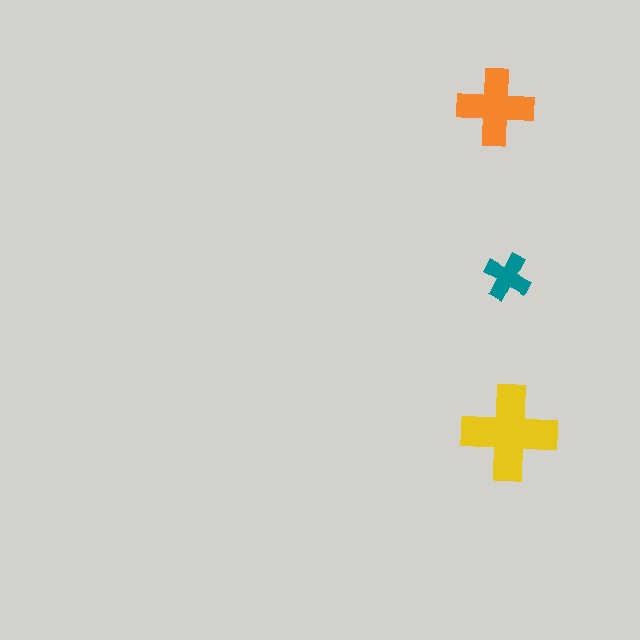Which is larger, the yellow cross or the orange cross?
The yellow one.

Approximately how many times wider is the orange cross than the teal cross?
About 1.5 times wider.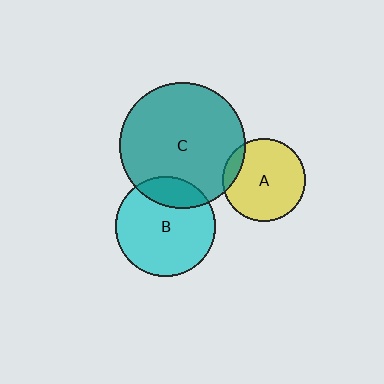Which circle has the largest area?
Circle C (teal).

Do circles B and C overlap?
Yes.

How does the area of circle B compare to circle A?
Approximately 1.5 times.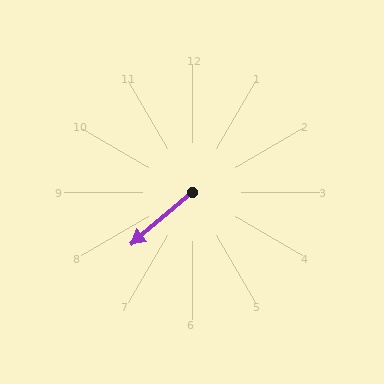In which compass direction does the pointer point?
Southwest.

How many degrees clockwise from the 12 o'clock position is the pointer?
Approximately 230 degrees.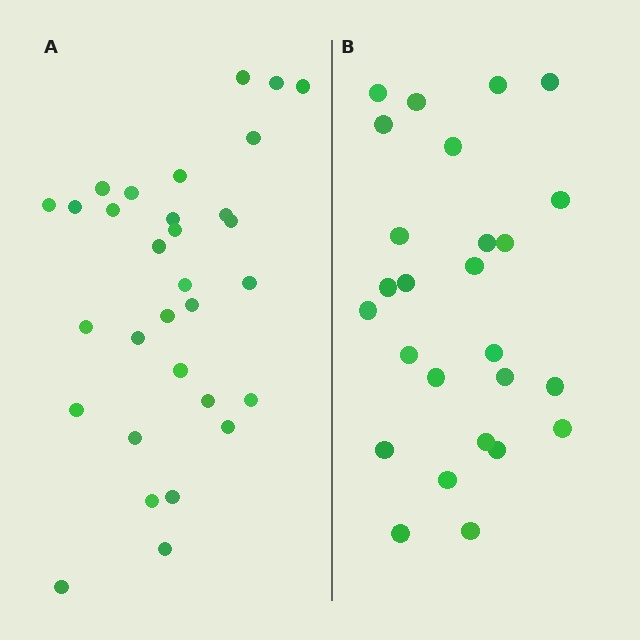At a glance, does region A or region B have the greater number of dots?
Region A (the left region) has more dots.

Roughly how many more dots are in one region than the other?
Region A has about 5 more dots than region B.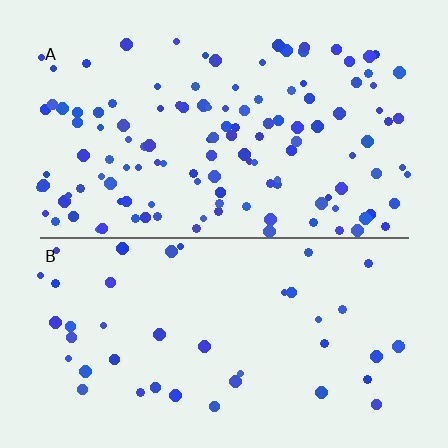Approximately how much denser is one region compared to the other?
Approximately 2.9× — region A over region B.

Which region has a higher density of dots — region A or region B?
A (the top).